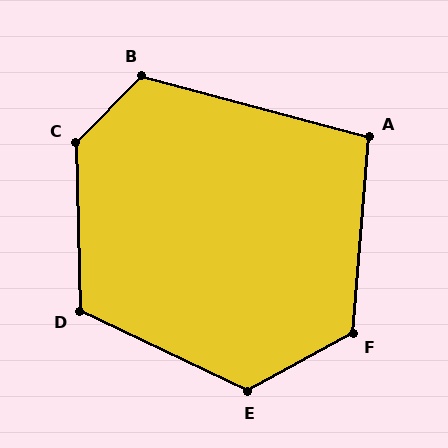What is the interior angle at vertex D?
Approximately 117 degrees (obtuse).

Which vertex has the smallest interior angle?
A, at approximately 100 degrees.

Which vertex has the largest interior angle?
C, at approximately 134 degrees.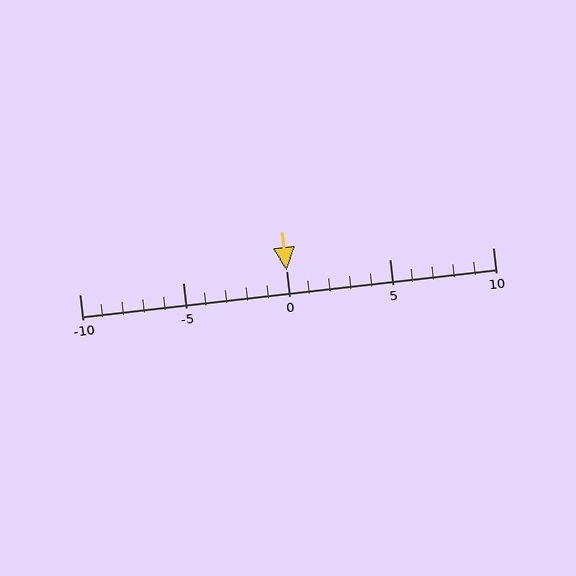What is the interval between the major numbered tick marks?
The major tick marks are spaced 5 units apart.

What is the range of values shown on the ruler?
The ruler shows values from -10 to 10.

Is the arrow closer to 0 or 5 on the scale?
The arrow is closer to 0.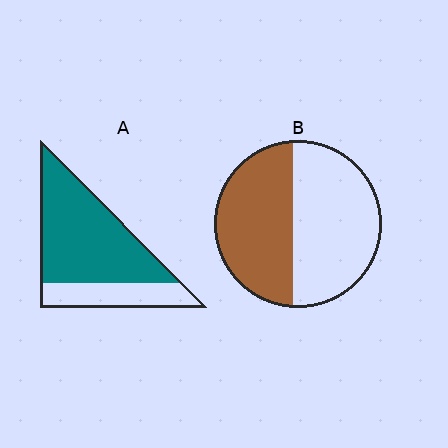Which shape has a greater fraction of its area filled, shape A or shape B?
Shape A.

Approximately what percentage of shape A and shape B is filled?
A is approximately 75% and B is approximately 45%.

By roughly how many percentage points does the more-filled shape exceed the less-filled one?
By roughly 25 percentage points (A over B).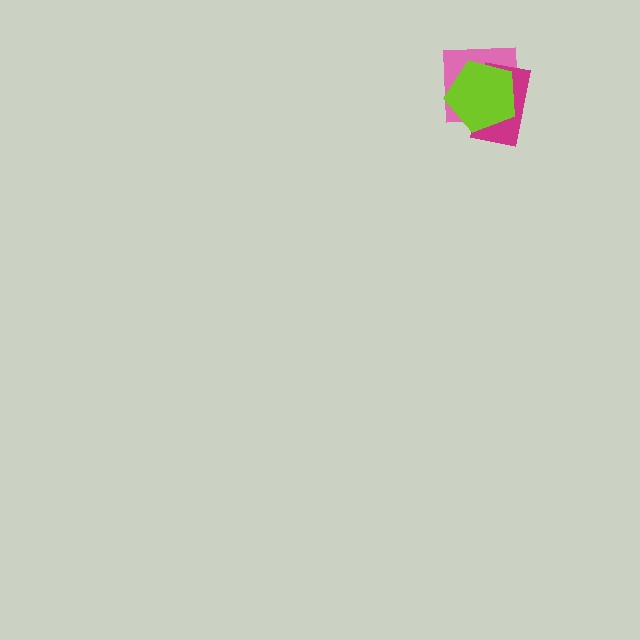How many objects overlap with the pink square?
2 objects overlap with the pink square.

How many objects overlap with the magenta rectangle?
2 objects overlap with the magenta rectangle.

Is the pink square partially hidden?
Yes, it is partially covered by another shape.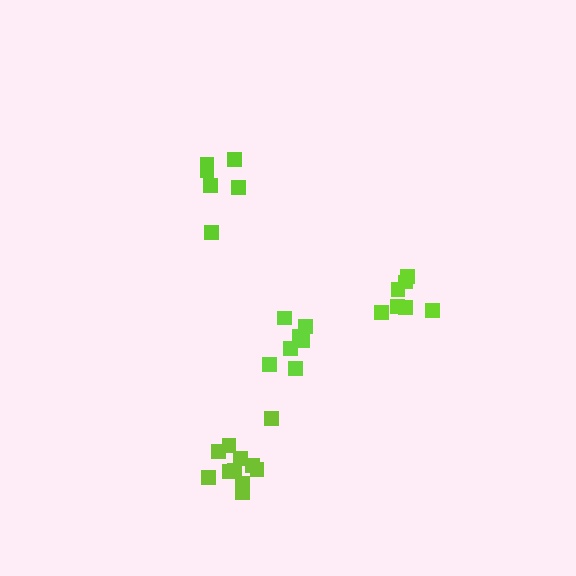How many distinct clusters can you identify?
There are 4 distinct clusters.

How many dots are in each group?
Group 1: 6 dots, Group 2: 7 dots, Group 3: 11 dots, Group 4: 7 dots (31 total).